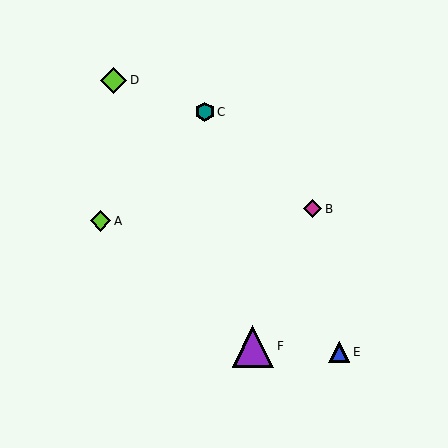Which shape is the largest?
The purple triangle (labeled F) is the largest.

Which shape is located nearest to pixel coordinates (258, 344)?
The purple triangle (labeled F) at (253, 346) is nearest to that location.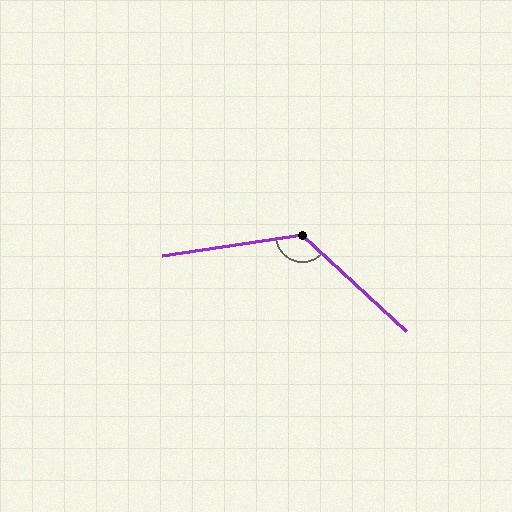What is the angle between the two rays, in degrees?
Approximately 129 degrees.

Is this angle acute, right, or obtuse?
It is obtuse.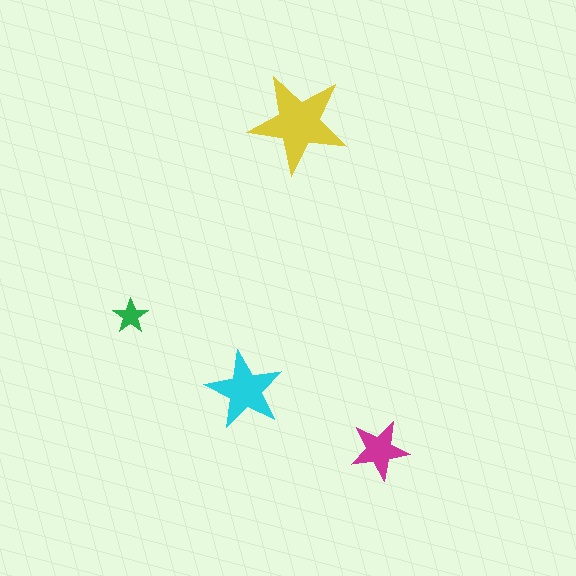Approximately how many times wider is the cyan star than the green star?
About 2 times wider.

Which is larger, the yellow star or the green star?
The yellow one.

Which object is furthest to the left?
The green star is leftmost.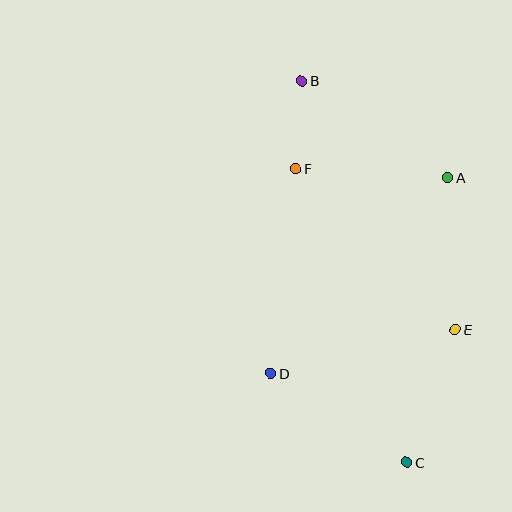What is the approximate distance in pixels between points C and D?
The distance between C and D is approximately 162 pixels.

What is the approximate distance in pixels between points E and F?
The distance between E and F is approximately 226 pixels.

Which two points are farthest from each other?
Points B and C are farthest from each other.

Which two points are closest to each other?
Points B and F are closest to each other.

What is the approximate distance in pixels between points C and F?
The distance between C and F is approximately 314 pixels.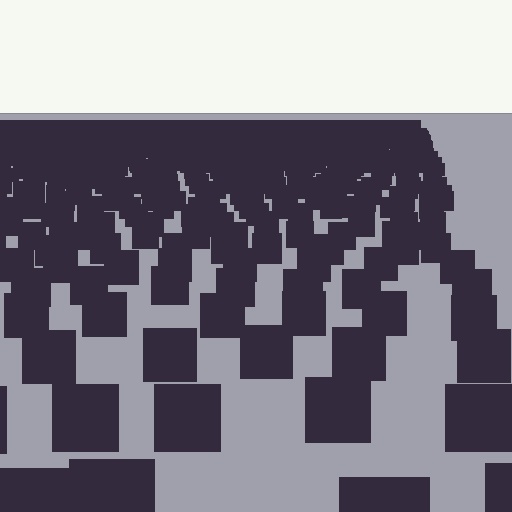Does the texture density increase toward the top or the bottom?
Density increases toward the top.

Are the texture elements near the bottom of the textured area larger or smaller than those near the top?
Larger. Near the bottom, elements are closer to the viewer and appear at a bigger on-screen size.